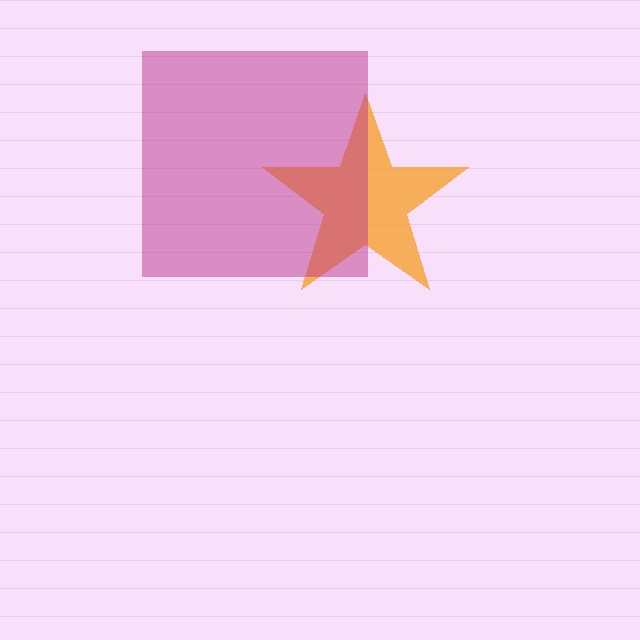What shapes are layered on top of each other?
The layered shapes are: an orange star, a magenta square.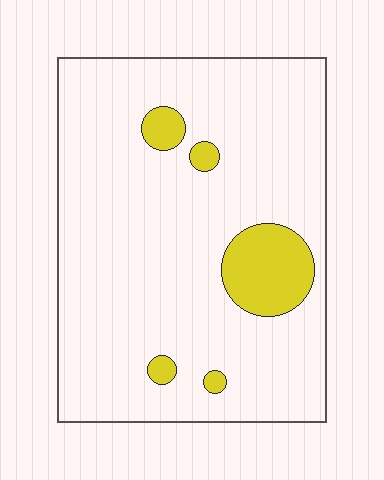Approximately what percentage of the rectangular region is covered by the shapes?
Approximately 10%.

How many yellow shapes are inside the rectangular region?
5.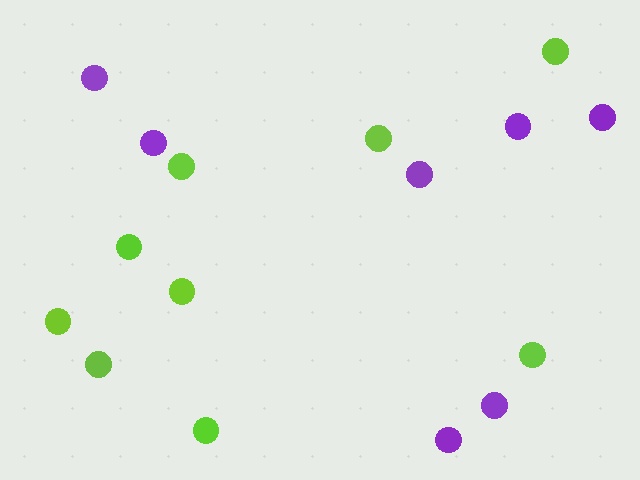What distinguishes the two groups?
There are 2 groups: one group of lime circles (9) and one group of purple circles (7).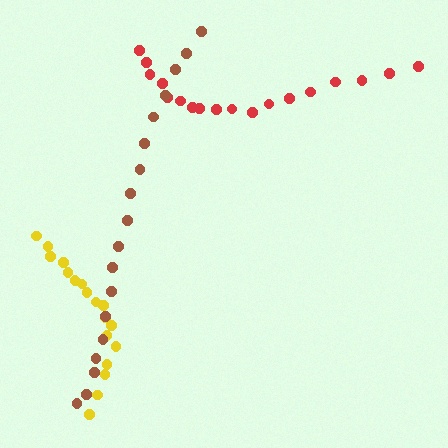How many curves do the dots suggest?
There are 3 distinct paths.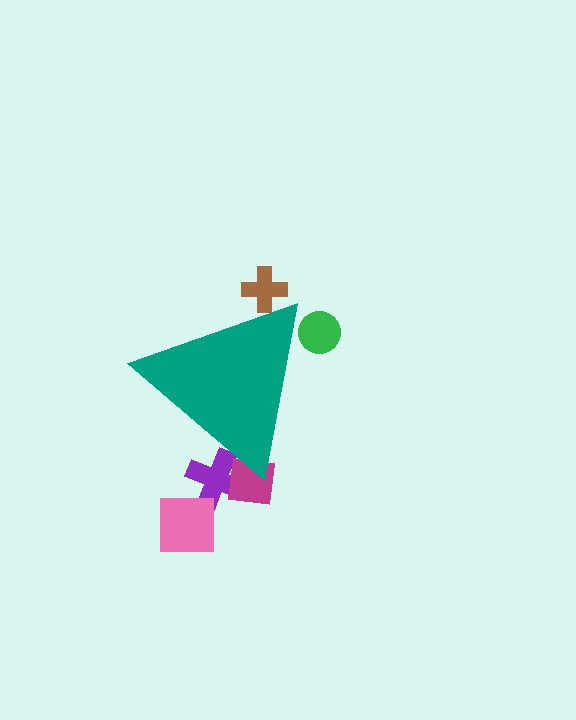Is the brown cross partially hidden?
Yes, the brown cross is partially hidden behind the teal triangle.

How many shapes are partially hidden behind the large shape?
4 shapes are partially hidden.